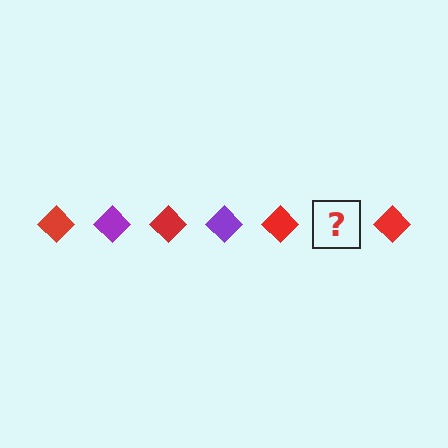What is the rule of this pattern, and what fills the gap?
The rule is that the pattern cycles through red, purple diamonds. The gap should be filled with a purple diamond.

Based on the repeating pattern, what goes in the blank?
The blank should be a purple diamond.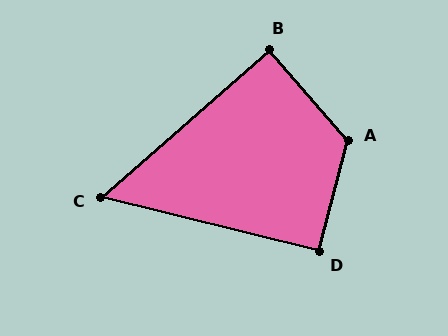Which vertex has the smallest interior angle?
C, at approximately 55 degrees.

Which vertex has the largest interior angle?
A, at approximately 125 degrees.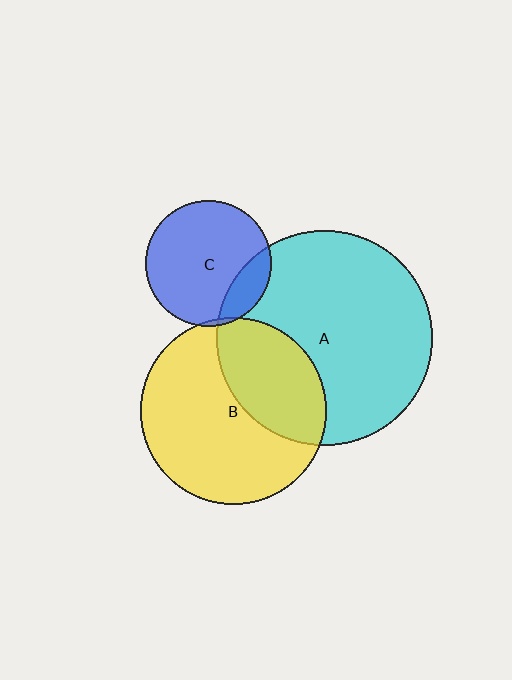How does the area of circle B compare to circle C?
Approximately 2.2 times.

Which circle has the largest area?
Circle A (cyan).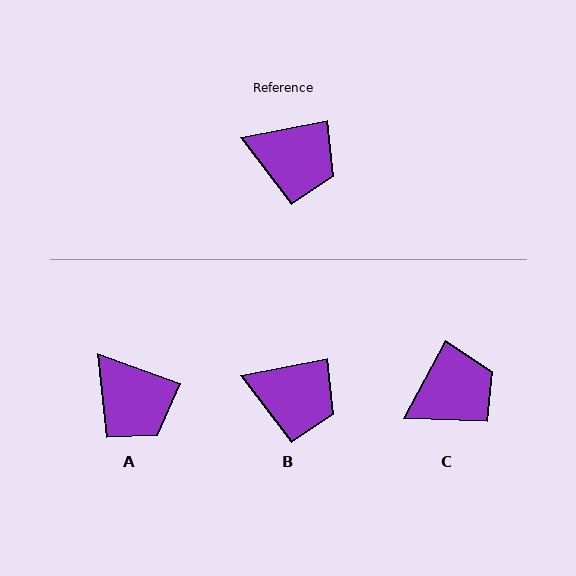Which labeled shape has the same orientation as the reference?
B.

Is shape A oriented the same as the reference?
No, it is off by about 31 degrees.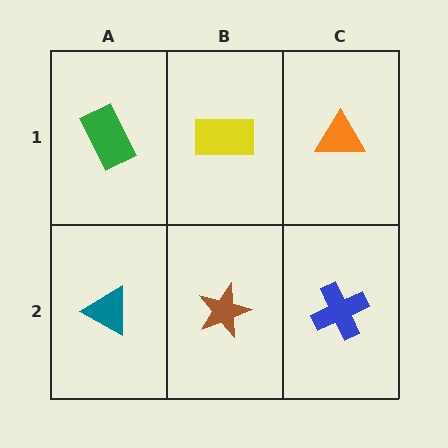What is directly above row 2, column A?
A green rectangle.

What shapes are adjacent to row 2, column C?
An orange triangle (row 1, column C), a brown star (row 2, column B).